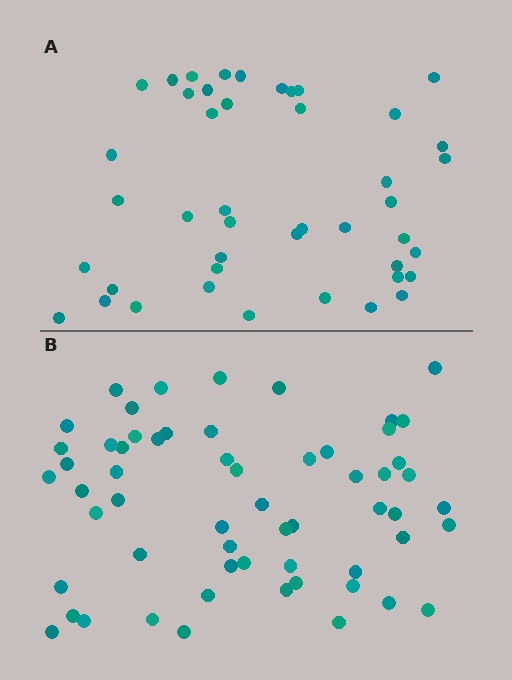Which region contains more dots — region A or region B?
Region B (the bottom region) has more dots.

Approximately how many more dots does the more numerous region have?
Region B has approximately 15 more dots than region A.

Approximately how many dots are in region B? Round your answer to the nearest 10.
About 60 dots. (The exact count is 59, which rounds to 60.)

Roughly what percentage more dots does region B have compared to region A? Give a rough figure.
About 35% more.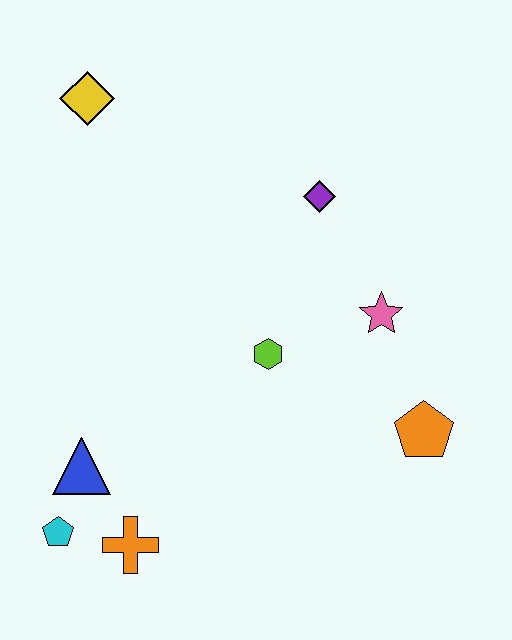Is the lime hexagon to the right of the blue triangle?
Yes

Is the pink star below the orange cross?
No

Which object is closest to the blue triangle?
The cyan pentagon is closest to the blue triangle.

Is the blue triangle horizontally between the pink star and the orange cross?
No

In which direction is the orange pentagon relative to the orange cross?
The orange pentagon is to the right of the orange cross.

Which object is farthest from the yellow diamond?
The orange pentagon is farthest from the yellow diamond.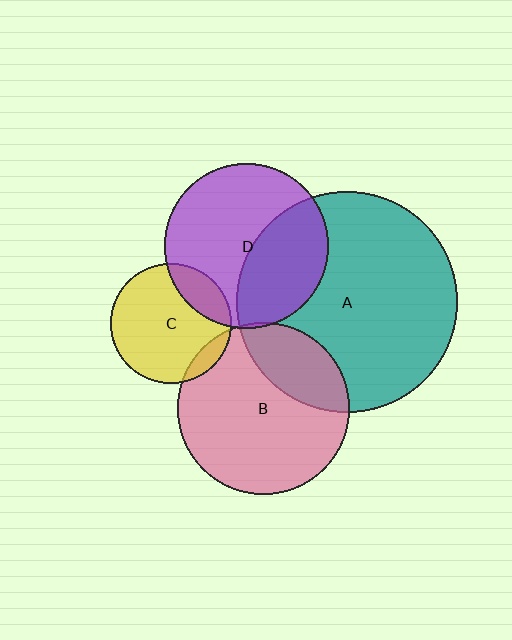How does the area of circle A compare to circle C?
Approximately 3.4 times.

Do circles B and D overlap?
Yes.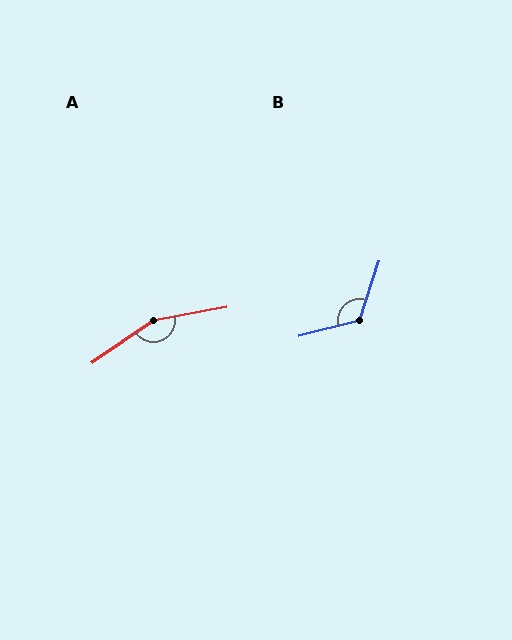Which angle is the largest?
A, at approximately 156 degrees.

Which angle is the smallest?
B, at approximately 123 degrees.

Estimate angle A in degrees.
Approximately 156 degrees.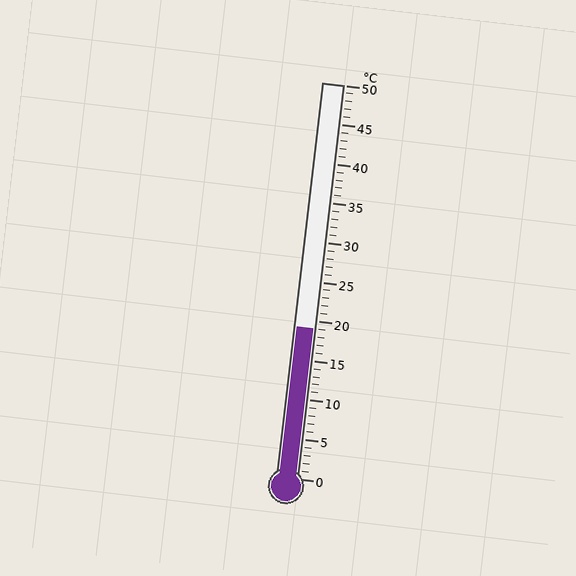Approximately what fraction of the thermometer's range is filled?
The thermometer is filled to approximately 40% of its range.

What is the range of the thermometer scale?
The thermometer scale ranges from 0°C to 50°C.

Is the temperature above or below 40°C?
The temperature is below 40°C.